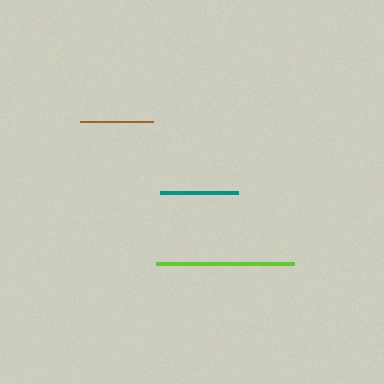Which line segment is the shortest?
The brown line is the shortest at approximately 73 pixels.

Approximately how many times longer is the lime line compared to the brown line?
The lime line is approximately 1.9 times the length of the brown line.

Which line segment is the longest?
The lime line is the longest at approximately 137 pixels.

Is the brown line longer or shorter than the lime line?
The lime line is longer than the brown line.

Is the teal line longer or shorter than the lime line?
The lime line is longer than the teal line.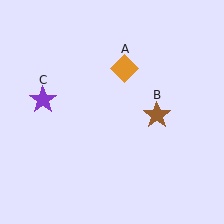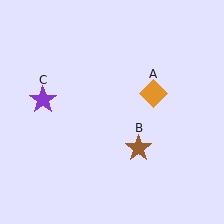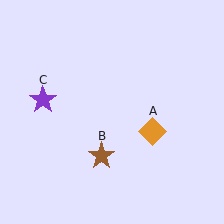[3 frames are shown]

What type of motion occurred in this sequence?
The orange diamond (object A), brown star (object B) rotated clockwise around the center of the scene.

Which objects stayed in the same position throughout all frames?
Purple star (object C) remained stationary.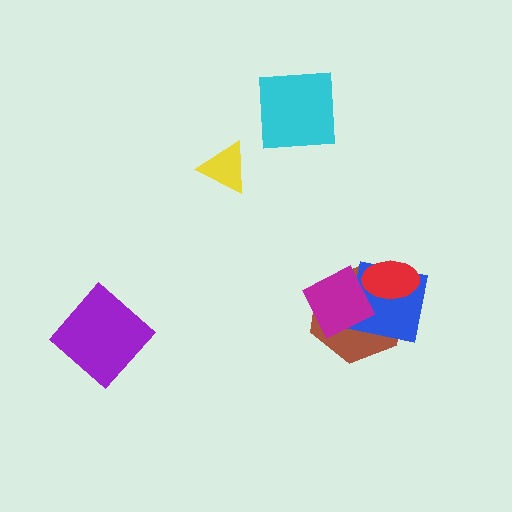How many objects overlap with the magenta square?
2 objects overlap with the magenta square.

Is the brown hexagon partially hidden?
Yes, it is partially covered by another shape.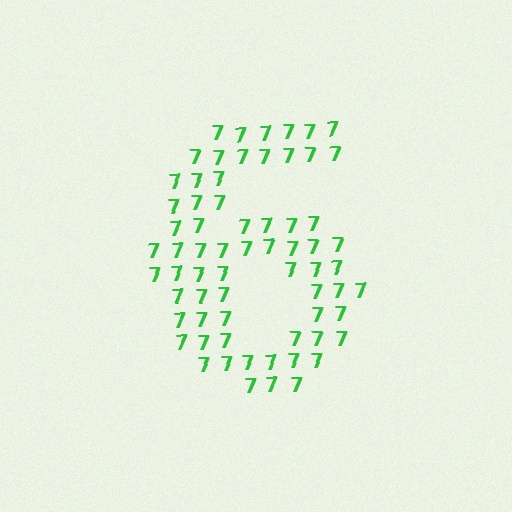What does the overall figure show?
The overall figure shows the digit 6.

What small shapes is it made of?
It is made of small digit 7's.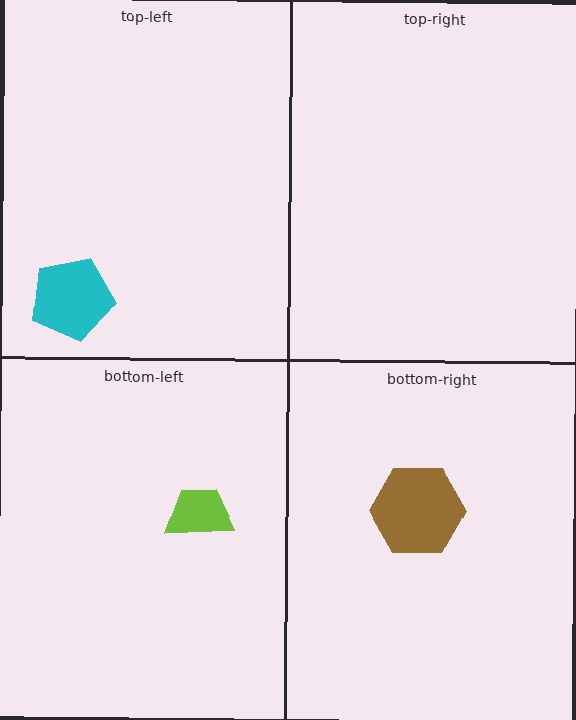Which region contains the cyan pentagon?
The top-left region.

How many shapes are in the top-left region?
1.